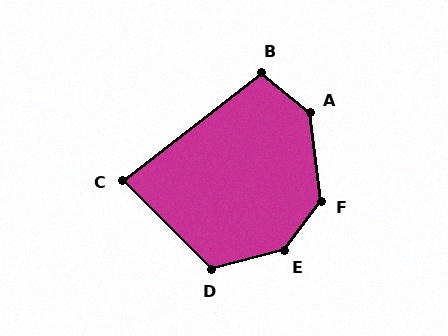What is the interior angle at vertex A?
Approximately 136 degrees (obtuse).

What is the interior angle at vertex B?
Approximately 103 degrees (obtuse).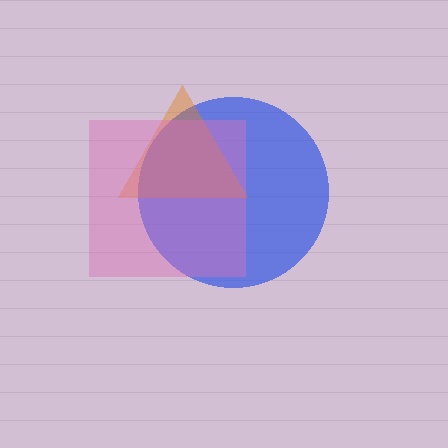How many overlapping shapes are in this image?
There are 3 overlapping shapes in the image.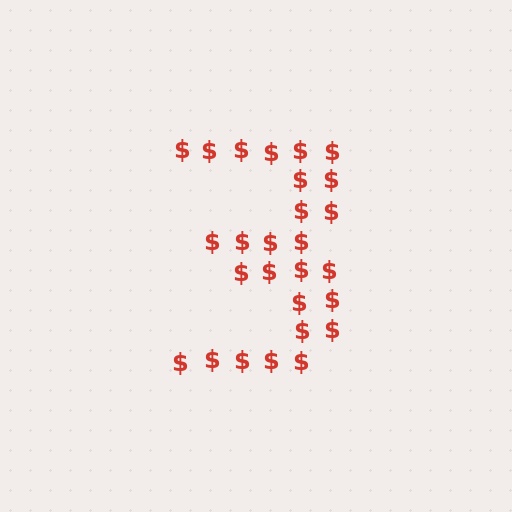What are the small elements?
The small elements are dollar signs.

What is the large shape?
The large shape is the digit 3.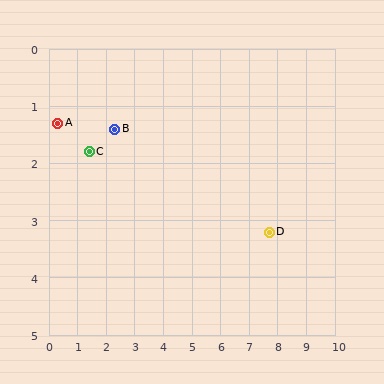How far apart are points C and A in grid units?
Points C and A are about 1.2 grid units apart.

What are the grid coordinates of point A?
Point A is at approximately (0.3, 1.3).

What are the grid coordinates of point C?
Point C is at approximately (1.4, 1.8).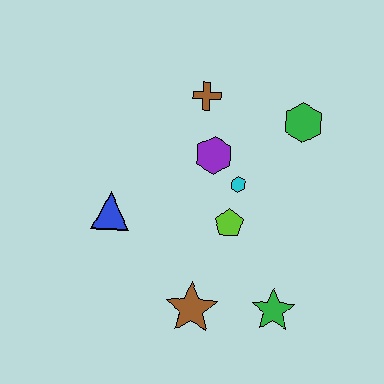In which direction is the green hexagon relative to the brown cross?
The green hexagon is to the right of the brown cross.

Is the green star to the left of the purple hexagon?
No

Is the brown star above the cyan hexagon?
No